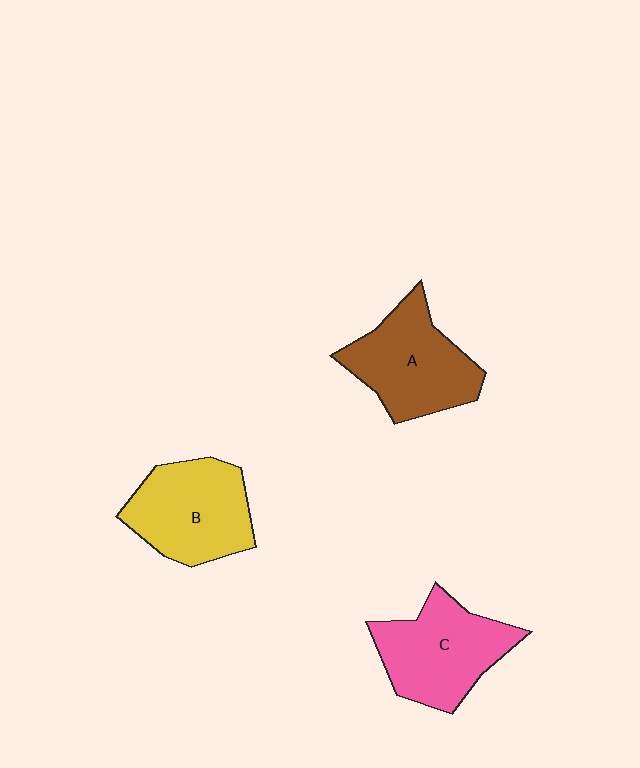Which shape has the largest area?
Shape A (brown).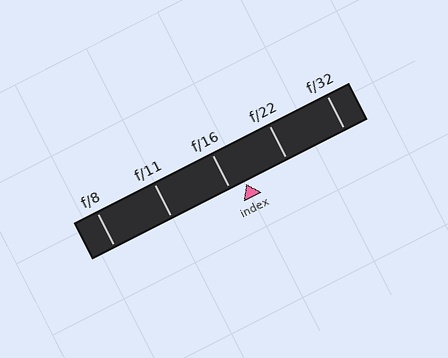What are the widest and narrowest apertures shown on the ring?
The widest aperture shown is f/8 and the narrowest is f/32.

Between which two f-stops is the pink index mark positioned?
The index mark is between f/16 and f/22.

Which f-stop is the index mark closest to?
The index mark is closest to f/16.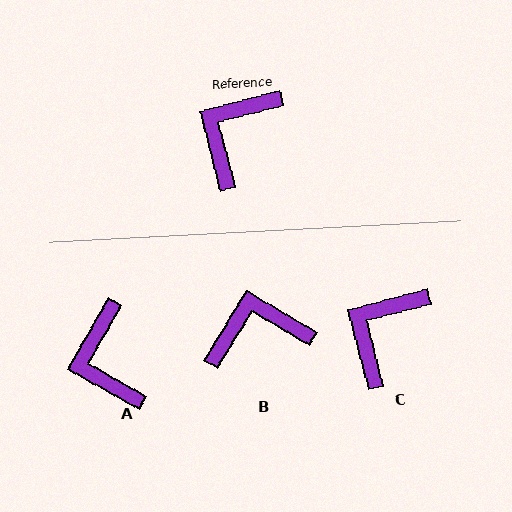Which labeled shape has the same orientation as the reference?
C.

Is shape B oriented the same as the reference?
No, it is off by about 46 degrees.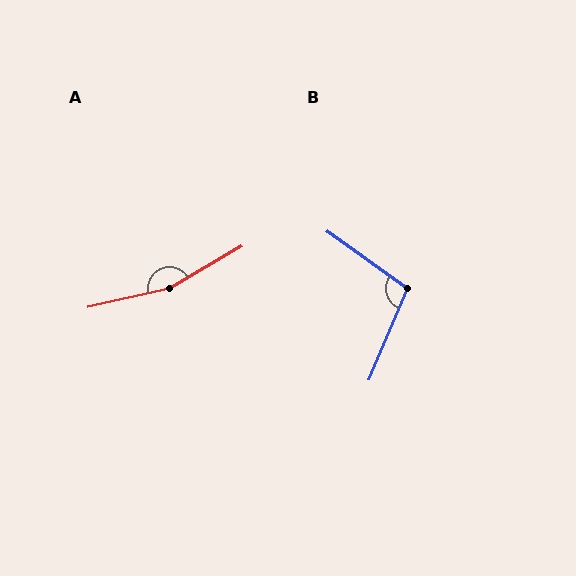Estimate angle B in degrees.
Approximately 103 degrees.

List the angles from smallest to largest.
B (103°), A (162°).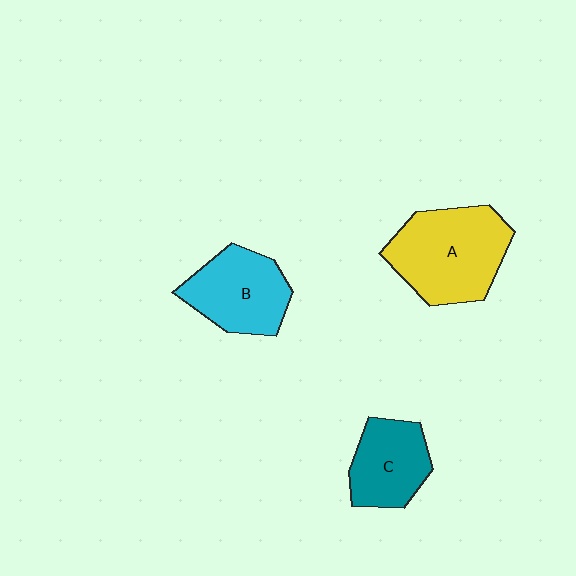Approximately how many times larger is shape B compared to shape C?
Approximately 1.2 times.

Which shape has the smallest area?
Shape C (teal).